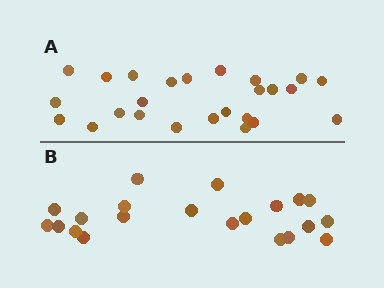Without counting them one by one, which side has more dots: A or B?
Region A (the top region) has more dots.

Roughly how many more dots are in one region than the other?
Region A has about 4 more dots than region B.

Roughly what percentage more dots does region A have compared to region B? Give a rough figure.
About 20% more.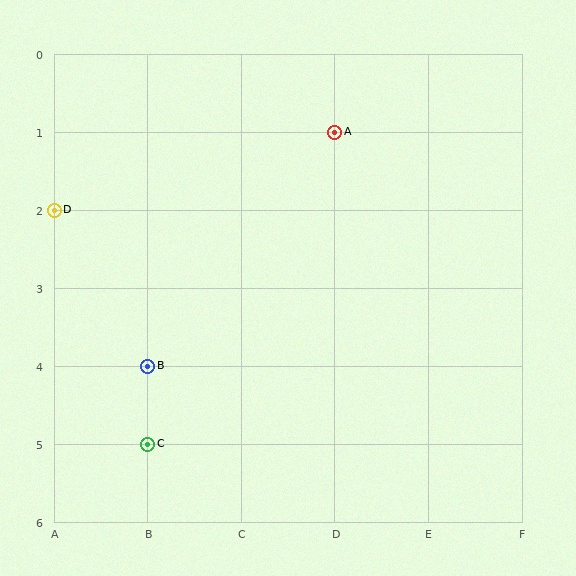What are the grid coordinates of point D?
Point D is at grid coordinates (A, 2).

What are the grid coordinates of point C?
Point C is at grid coordinates (B, 5).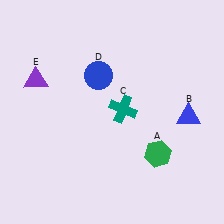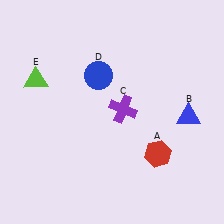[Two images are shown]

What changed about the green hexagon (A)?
In Image 1, A is green. In Image 2, it changed to red.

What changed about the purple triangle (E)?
In Image 1, E is purple. In Image 2, it changed to lime.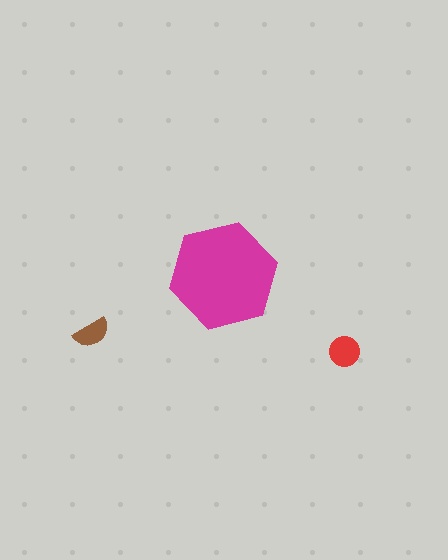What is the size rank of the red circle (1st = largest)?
2nd.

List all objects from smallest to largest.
The brown semicircle, the red circle, the magenta hexagon.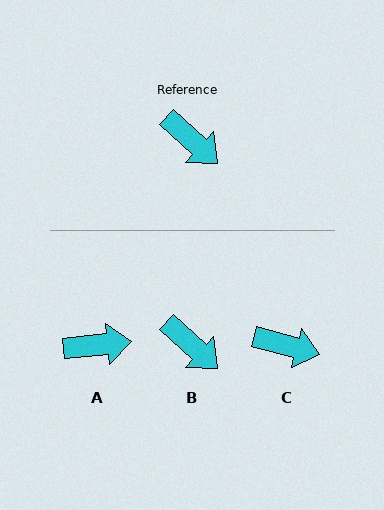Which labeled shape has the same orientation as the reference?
B.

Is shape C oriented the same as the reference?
No, it is off by about 27 degrees.